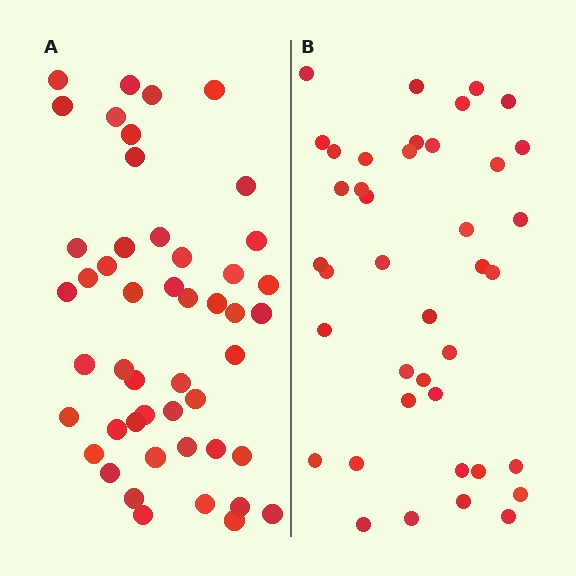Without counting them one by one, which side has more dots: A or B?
Region A (the left region) has more dots.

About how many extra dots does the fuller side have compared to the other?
Region A has roughly 8 or so more dots than region B.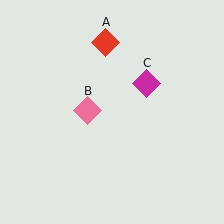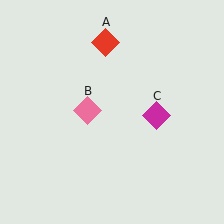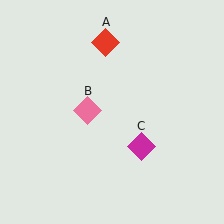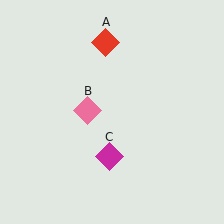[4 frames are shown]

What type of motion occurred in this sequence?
The magenta diamond (object C) rotated clockwise around the center of the scene.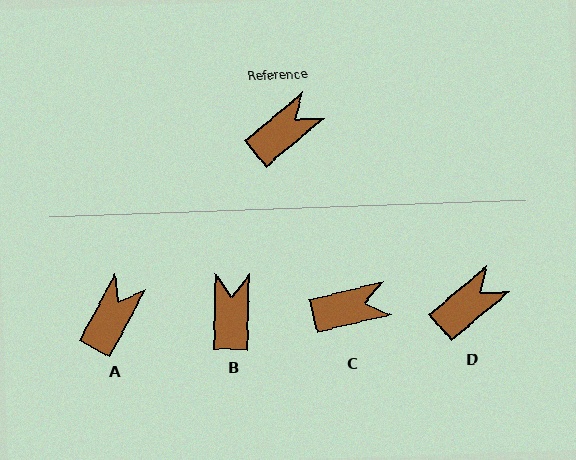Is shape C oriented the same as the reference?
No, it is off by about 26 degrees.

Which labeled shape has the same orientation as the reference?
D.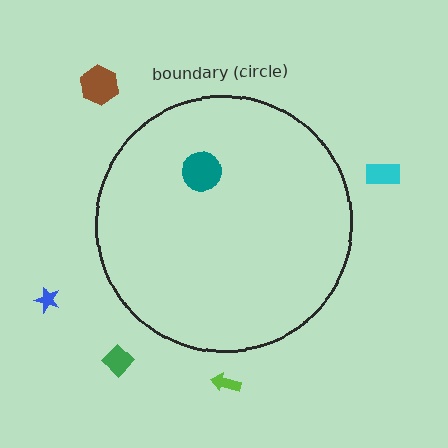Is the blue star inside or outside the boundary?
Outside.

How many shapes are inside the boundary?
1 inside, 5 outside.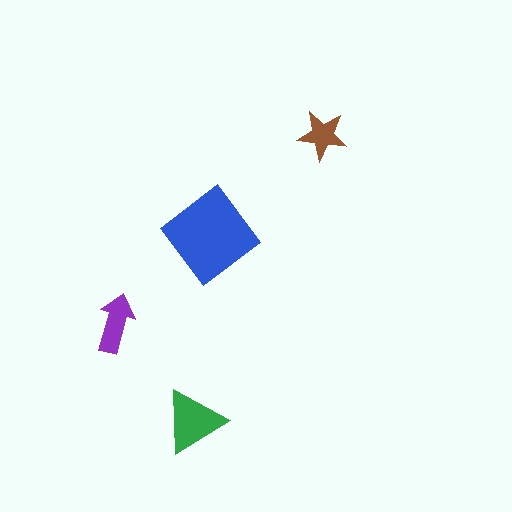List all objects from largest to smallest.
The blue diamond, the green triangle, the purple arrow, the brown star.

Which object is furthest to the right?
The brown star is rightmost.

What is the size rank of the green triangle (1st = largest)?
2nd.